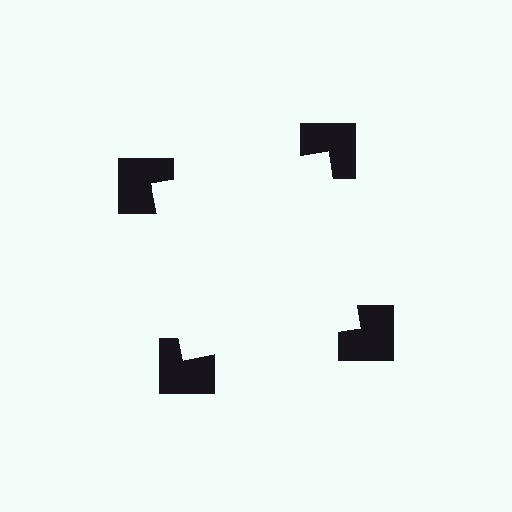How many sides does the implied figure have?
4 sides.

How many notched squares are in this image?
There are 4 — one at each vertex of the illusory square.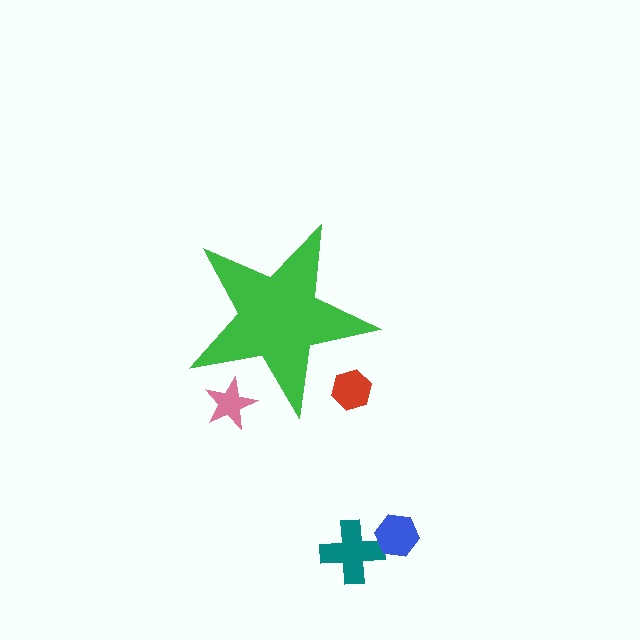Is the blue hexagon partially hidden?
No, the blue hexagon is fully visible.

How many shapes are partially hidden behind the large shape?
2 shapes are partially hidden.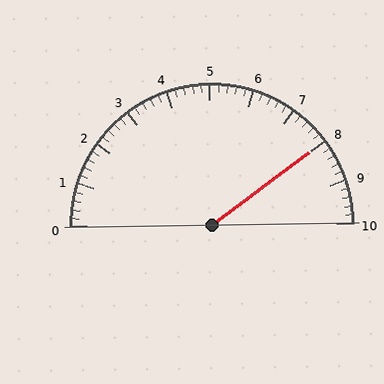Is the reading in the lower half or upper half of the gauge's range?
The reading is in the upper half of the range (0 to 10).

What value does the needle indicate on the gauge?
The needle indicates approximately 8.0.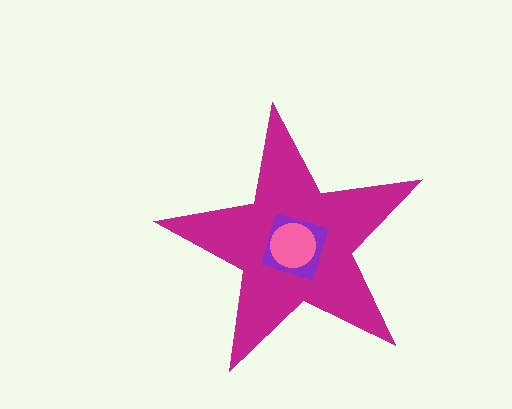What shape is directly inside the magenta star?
The purple diamond.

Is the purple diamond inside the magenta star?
Yes.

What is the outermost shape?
The magenta star.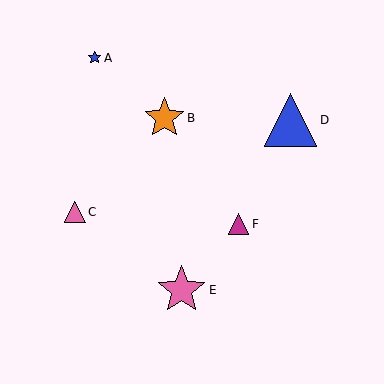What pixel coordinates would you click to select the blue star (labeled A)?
Click at (94, 58) to select the blue star A.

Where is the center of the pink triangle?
The center of the pink triangle is at (75, 212).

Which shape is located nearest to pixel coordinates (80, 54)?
The blue star (labeled A) at (94, 58) is nearest to that location.